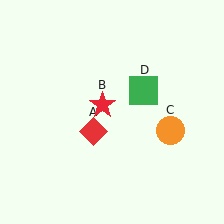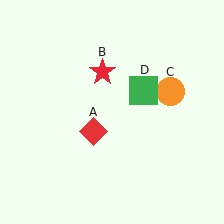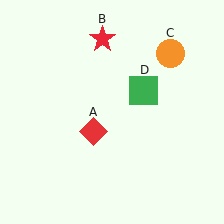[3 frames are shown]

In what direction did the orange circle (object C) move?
The orange circle (object C) moved up.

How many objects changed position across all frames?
2 objects changed position: red star (object B), orange circle (object C).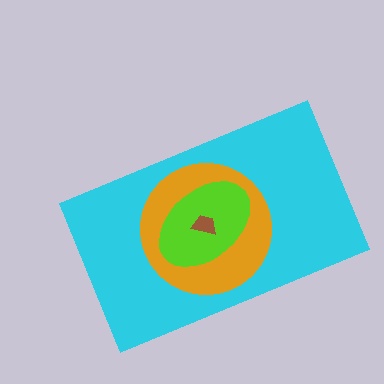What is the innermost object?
The brown trapezoid.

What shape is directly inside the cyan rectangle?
The orange circle.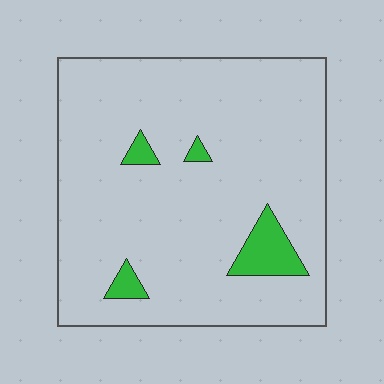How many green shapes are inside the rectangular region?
4.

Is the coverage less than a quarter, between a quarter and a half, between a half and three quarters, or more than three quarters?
Less than a quarter.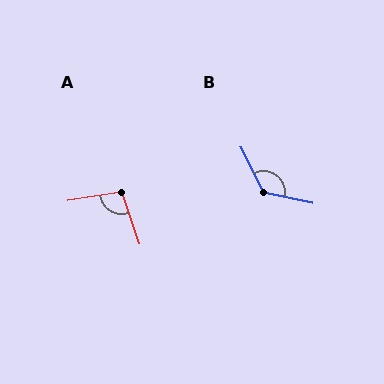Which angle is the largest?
B, at approximately 129 degrees.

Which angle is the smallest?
A, at approximately 100 degrees.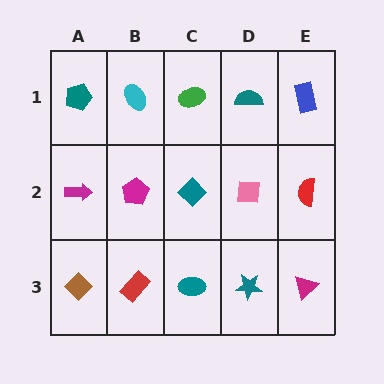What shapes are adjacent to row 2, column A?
A teal pentagon (row 1, column A), a brown diamond (row 3, column A), a magenta pentagon (row 2, column B).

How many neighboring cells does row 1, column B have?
3.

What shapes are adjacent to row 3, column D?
A pink square (row 2, column D), a teal ellipse (row 3, column C), a magenta triangle (row 3, column E).